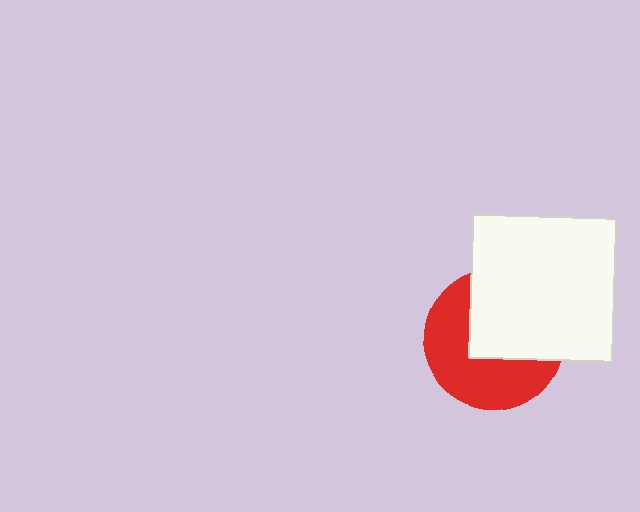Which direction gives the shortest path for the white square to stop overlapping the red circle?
Moving toward the upper-right gives the shortest separation.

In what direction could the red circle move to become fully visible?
The red circle could move toward the lower-left. That would shift it out from behind the white square entirely.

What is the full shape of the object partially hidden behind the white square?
The partially hidden object is a red circle.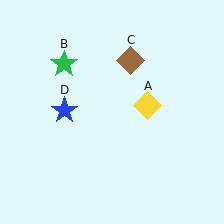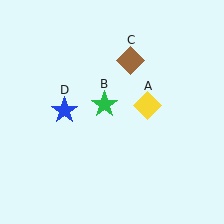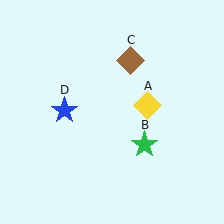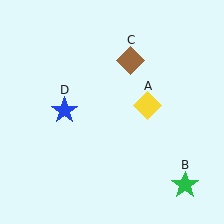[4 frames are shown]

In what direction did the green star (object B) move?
The green star (object B) moved down and to the right.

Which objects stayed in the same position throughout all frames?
Yellow diamond (object A) and brown diamond (object C) and blue star (object D) remained stationary.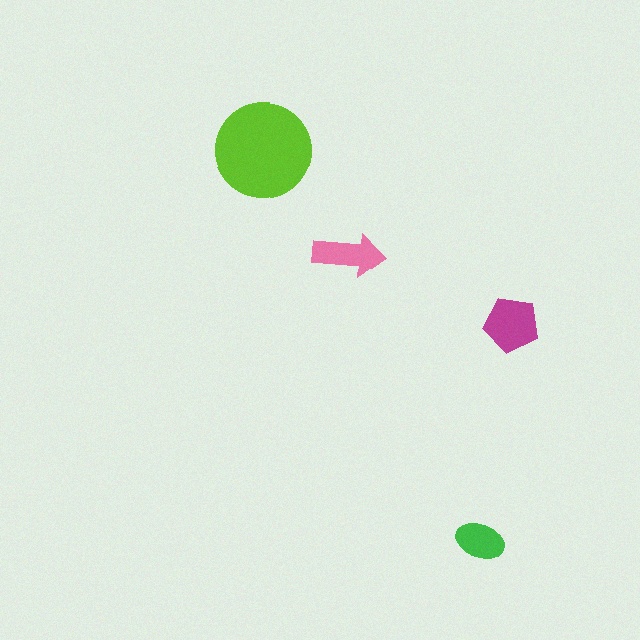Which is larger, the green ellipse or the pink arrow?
The pink arrow.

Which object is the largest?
The lime circle.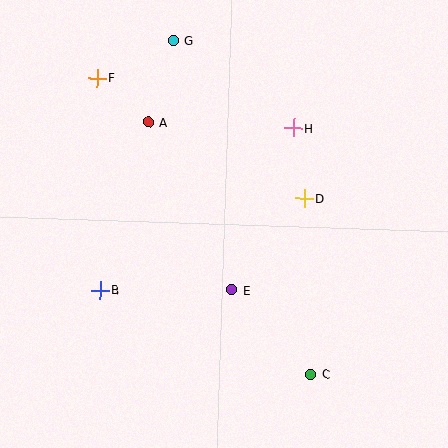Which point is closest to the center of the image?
Point E at (232, 290) is closest to the center.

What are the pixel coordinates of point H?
Point H is at (293, 128).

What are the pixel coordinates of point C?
Point C is at (311, 374).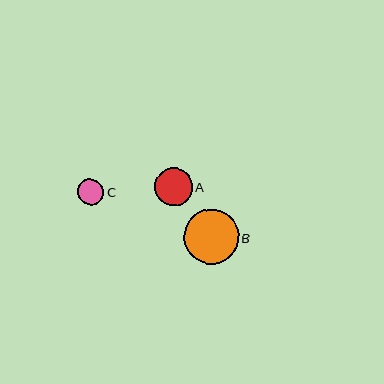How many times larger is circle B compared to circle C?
Circle B is approximately 2.1 times the size of circle C.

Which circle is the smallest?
Circle C is the smallest with a size of approximately 26 pixels.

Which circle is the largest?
Circle B is the largest with a size of approximately 54 pixels.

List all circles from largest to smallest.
From largest to smallest: B, A, C.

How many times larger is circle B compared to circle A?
Circle B is approximately 1.4 times the size of circle A.